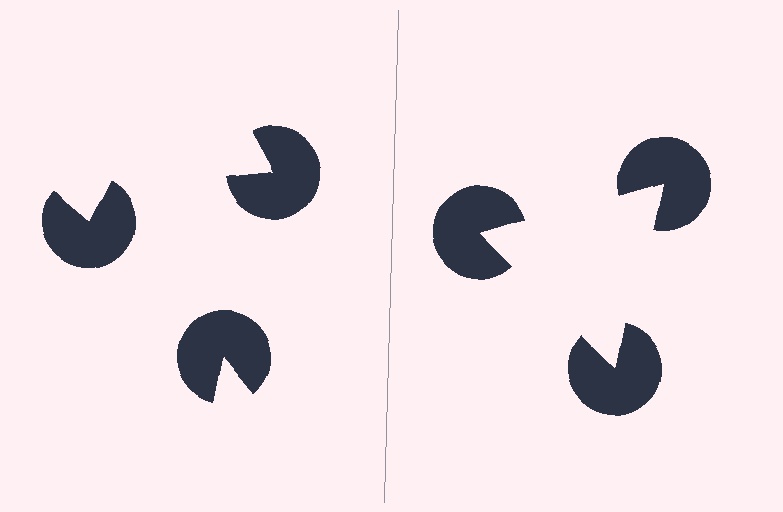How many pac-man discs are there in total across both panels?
6 — 3 on each side.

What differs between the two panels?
The pac-man discs are positioned identically on both sides; only the wedge orientations differ. On the right they align to a triangle; on the left they are misaligned.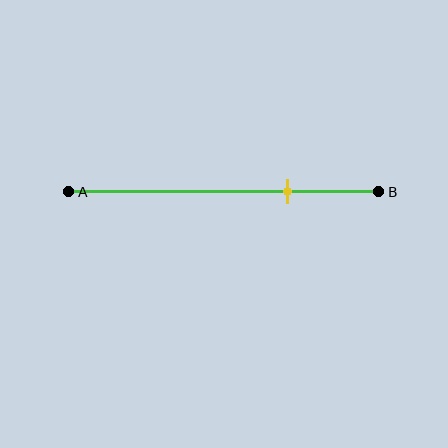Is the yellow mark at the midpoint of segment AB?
No, the mark is at about 70% from A, not at the 50% midpoint.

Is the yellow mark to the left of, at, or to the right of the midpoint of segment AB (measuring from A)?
The yellow mark is to the right of the midpoint of segment AB.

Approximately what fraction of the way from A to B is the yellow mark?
The yellow mark is approximately 70% of the way from A to B.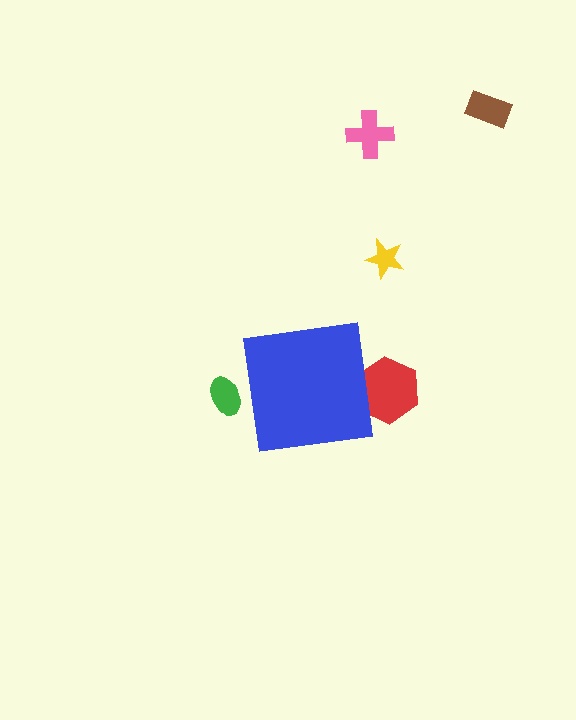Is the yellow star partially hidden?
No, the yellow star is fully visible.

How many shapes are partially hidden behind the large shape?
2 shapes are partially hidden.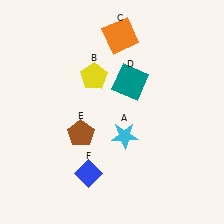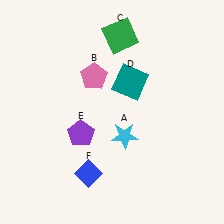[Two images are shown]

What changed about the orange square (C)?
In Image 1, C is orange. In Image 2, it changed to green.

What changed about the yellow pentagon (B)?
In Image 1, B is yellow. In Image 2, it changed to pink.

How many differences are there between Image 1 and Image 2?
There are 3 differences between the two images.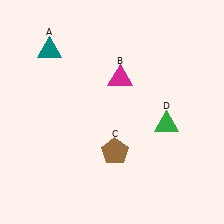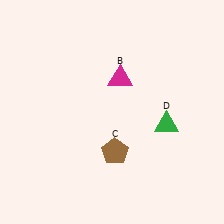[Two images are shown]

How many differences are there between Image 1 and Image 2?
There is 1 difference between the two images.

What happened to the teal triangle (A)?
The teal triangle (A) was removed in Image 2. It was in the top-left area of Image 1.